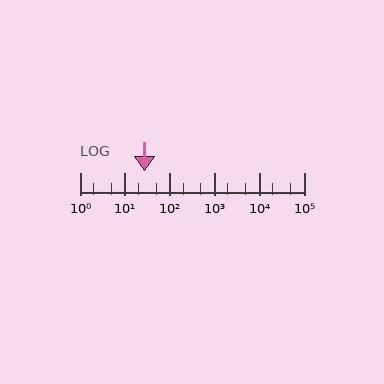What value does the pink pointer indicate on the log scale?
The pointer indicates approximately 28.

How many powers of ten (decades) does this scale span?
The scale spans 5 decades, from 1 to 100000.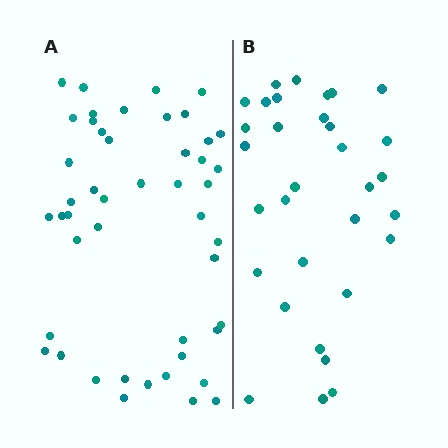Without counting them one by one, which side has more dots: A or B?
Region A (the left region) has more dots.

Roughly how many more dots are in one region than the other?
Region A has approximately 15 more dots than region B.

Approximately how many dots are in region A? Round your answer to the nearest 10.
About 50 dots. (The exact count is 47, which rounds to 50.)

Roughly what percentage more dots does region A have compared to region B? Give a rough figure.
About 45% more.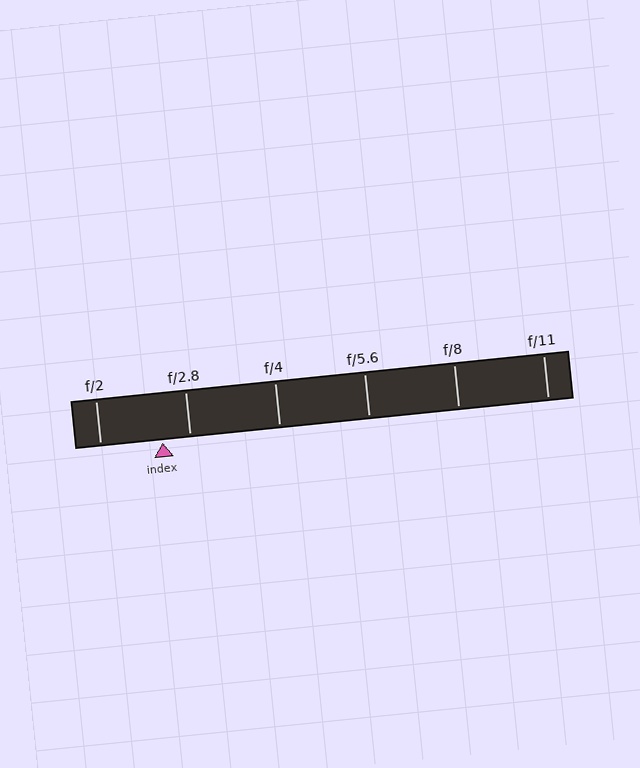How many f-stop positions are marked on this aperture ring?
There are 6 f-stop positions marked.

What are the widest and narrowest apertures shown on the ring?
The widest aperture shown is f/2 and the narrowest is f/11.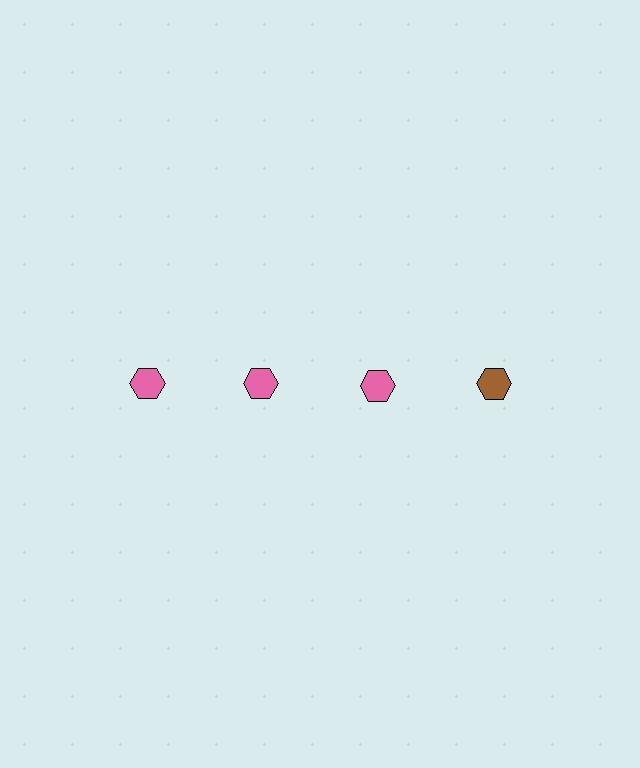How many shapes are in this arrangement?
There are 4 shapes arranged in a grid pattern.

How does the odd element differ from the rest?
It has a different color: brown instead of pink.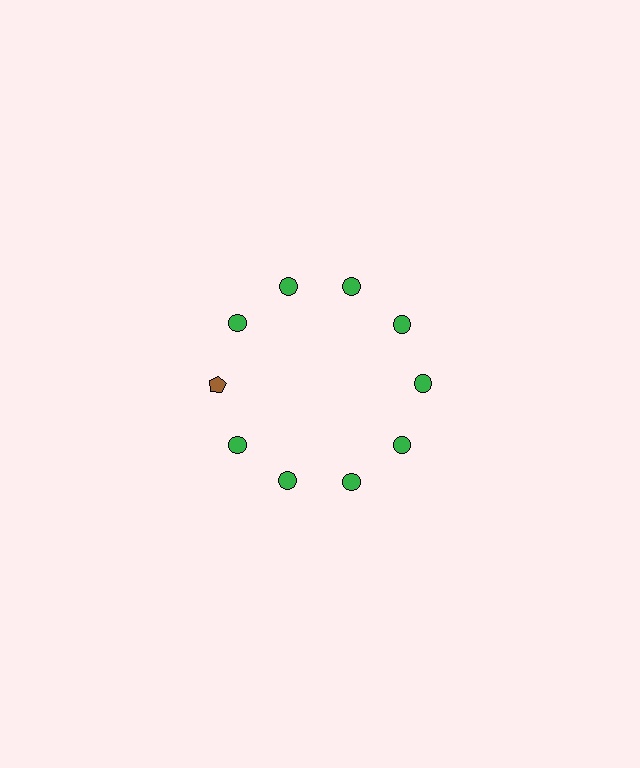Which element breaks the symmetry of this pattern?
The brown pentagon at roughly the 9 o'clock position breaks the symmetry. All other shapes are green circles.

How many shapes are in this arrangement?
There are 10 shapes arranged in a ring pattern.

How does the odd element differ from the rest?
It differs in both color (brown instead of green) and shape (pentagon instead of circle).